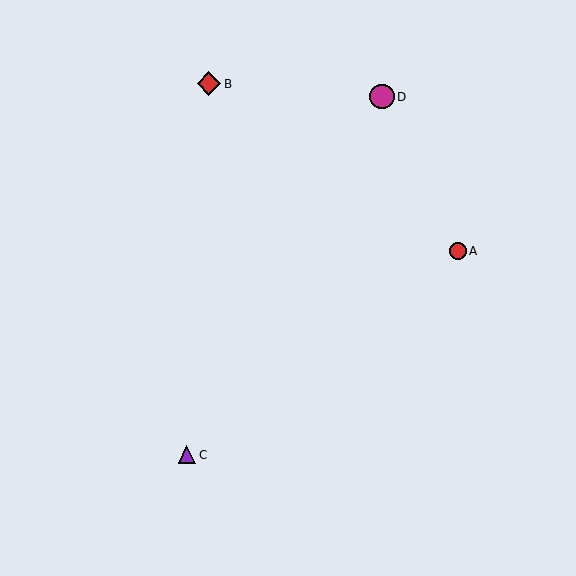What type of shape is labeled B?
Shape B is a red diamond.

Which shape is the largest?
The magenta circle (labeled D) is the largest.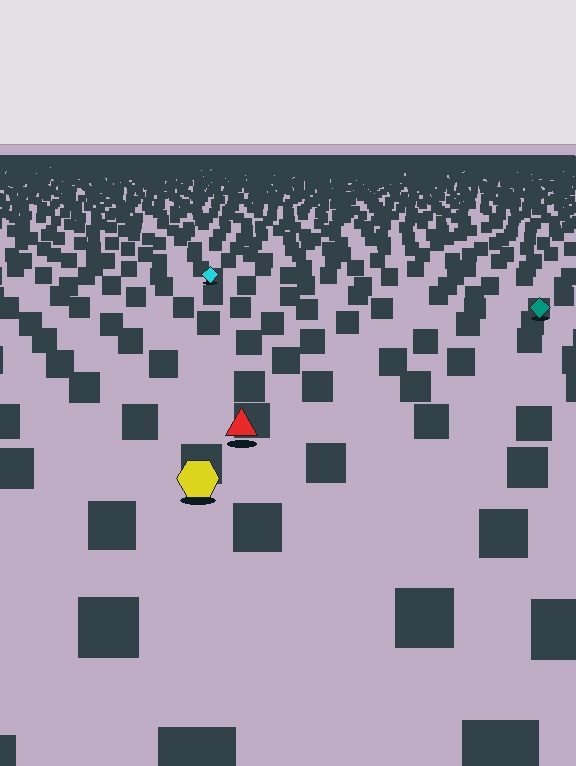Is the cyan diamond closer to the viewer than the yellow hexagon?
No. The yellow hexagon is closer — you can tell from the texture gradient: the ground texture is coarser near it.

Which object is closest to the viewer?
The yellow hexagon is closest. The texture marks near it are larger and more spread out.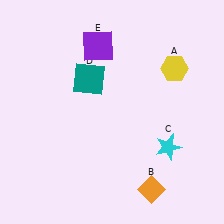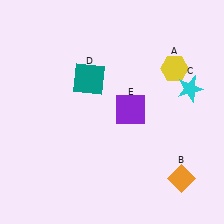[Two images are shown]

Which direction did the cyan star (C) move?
The cyan star (C) moved up.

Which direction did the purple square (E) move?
The purple square (E) moved down.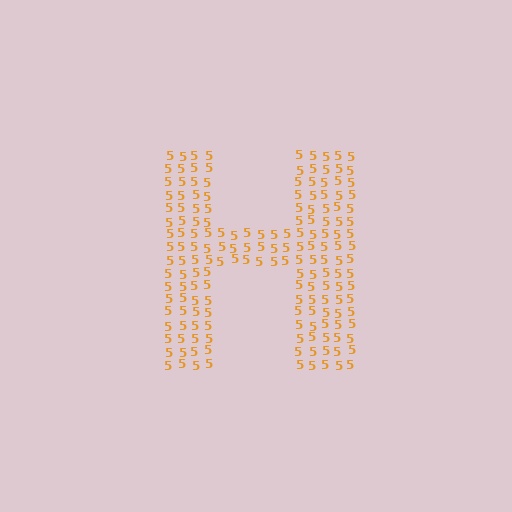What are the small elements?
The small elements are digit 5's.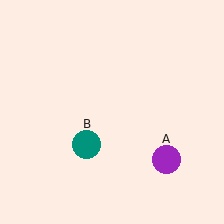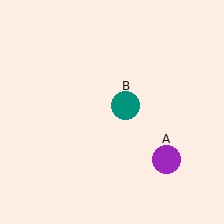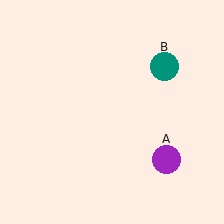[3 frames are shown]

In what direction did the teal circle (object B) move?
The teal circle (object B) moved up and to the right.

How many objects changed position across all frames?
1 object changed position: teal circle (object B).